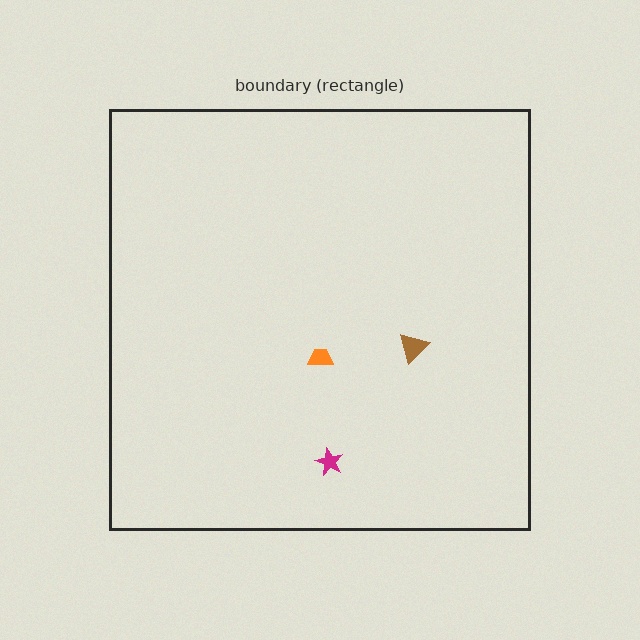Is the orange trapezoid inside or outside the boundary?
Inside.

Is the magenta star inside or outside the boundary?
Inside.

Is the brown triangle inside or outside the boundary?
Inside.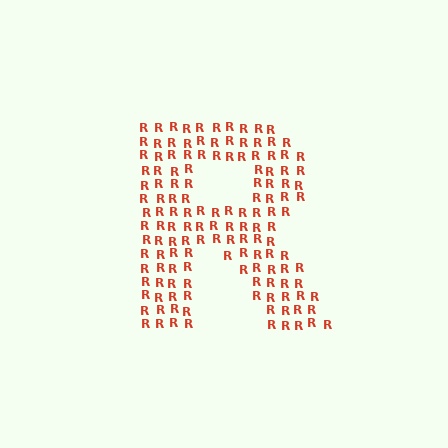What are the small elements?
The small elements are letter R's.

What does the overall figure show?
The overall figure shows the letter R.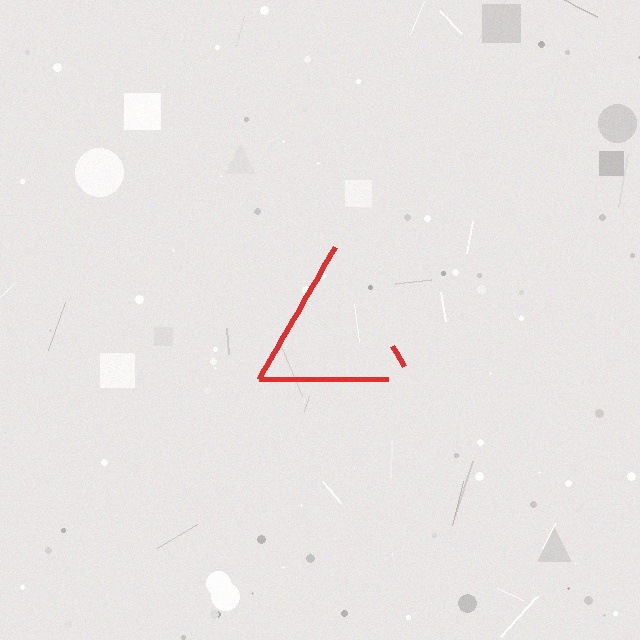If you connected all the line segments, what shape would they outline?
They would outline a triangle.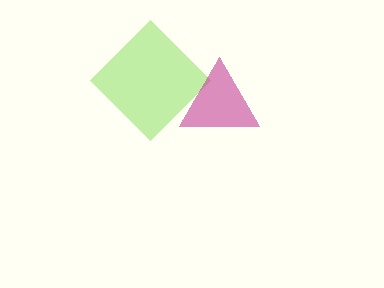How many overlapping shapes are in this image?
There are 2 overlapping shapes in the image.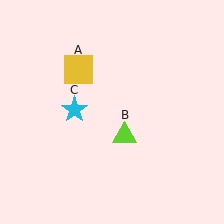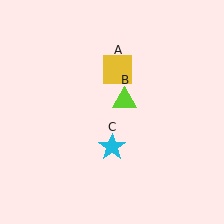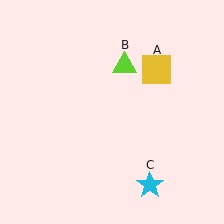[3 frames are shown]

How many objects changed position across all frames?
3 objects changed position: yellow square (object A), lime triangle (object B), cyan star (object C).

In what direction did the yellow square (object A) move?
The yellow square (object A) moved right.